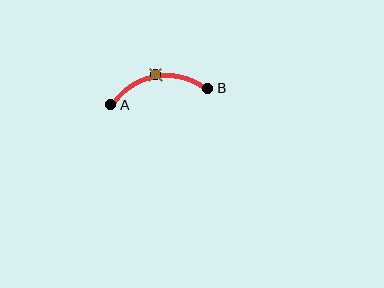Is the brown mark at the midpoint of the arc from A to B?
Yes. The brown mark lies on the arc at equal arc-length from both A and B — it is the arc midpoint.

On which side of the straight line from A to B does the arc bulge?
The arc bulges above the straight line connecting A and B.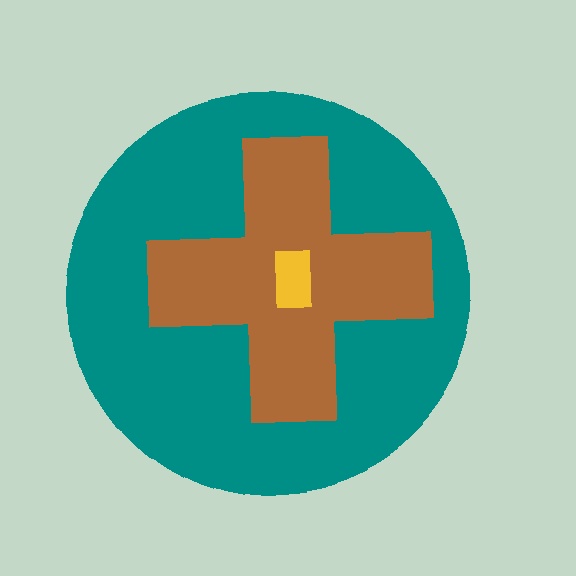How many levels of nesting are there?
3.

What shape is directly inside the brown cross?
The yellow rectangle.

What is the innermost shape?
The yellow rectangle.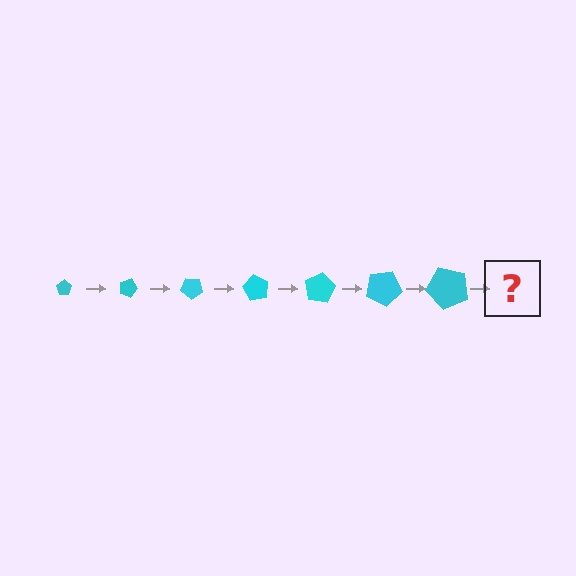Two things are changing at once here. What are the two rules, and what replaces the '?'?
The two rules are that the pentagon grows larger each step and it rotates 20 degrees each step. The '?' should be a pentagon, larger than the previous one and rotated 140 degrees from the start.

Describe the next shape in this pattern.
It should be a pentagon, larger than the previous one and rotated 140 degrees from the start.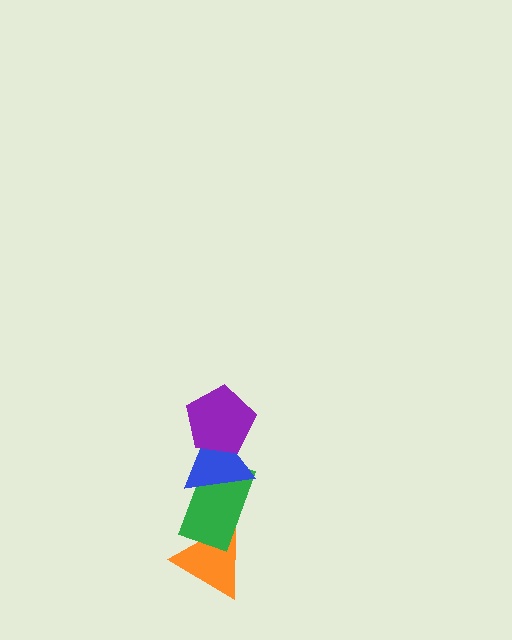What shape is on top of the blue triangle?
The purple pentagon is on top of the blue triangle.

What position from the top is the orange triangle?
The orange triangle is 4th from the top.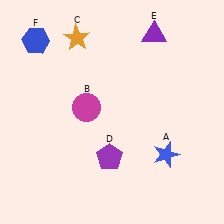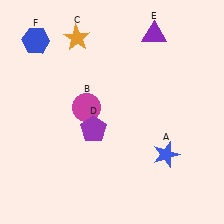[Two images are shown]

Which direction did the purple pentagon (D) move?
The purple pentagon (D) moved up.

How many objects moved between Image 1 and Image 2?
1 object moved between the two images.